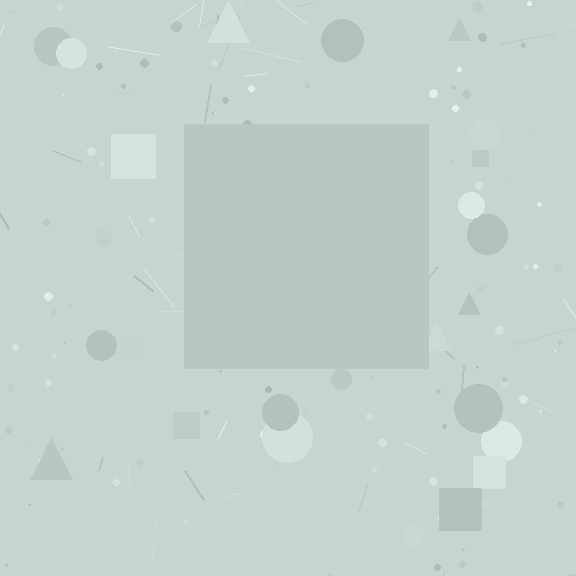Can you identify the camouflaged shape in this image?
The camouflaged shape is a square.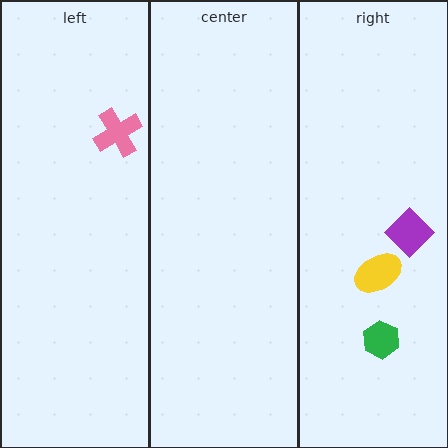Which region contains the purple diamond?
The right region.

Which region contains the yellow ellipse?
The right region.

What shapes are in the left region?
The pink cross.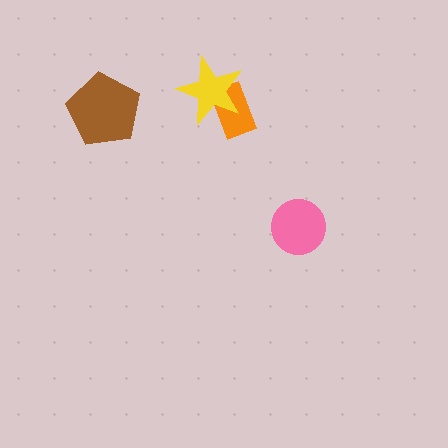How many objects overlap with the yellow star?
1 object overlaps with the yellow star.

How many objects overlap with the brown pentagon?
0 objects overlap with the brown pentagon.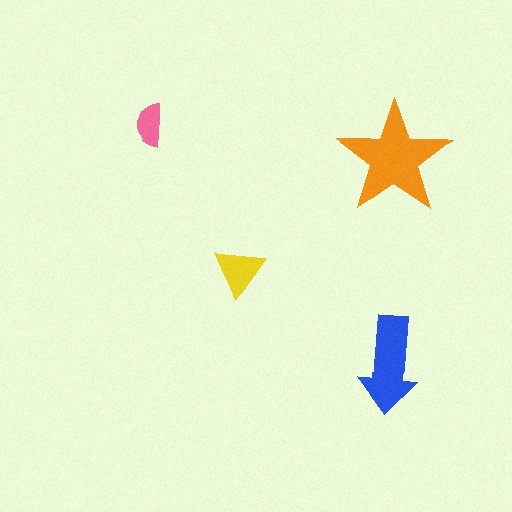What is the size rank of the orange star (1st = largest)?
1st.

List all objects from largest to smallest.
The orange star, the blue arrow, the yellow triangle, the pink semicircle.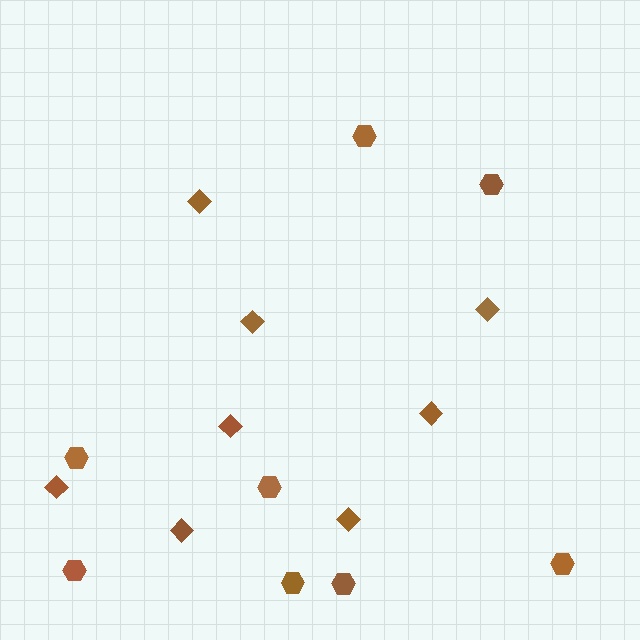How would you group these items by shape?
There are 2 groups: one group of hexagons (8) and one group of diamonds (8).